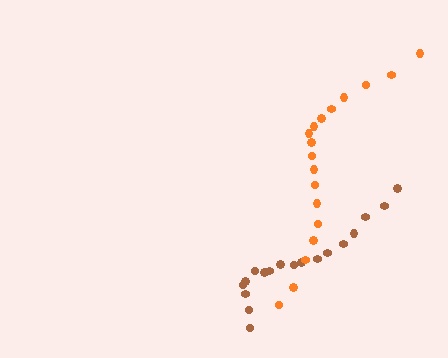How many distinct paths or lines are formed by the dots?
There are 2 distinct paths.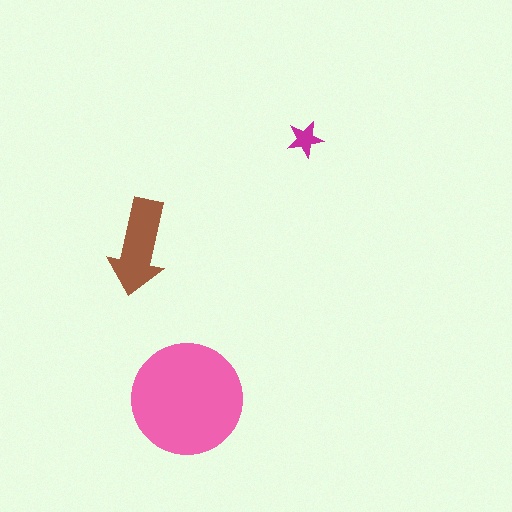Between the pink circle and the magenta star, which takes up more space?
The pink circle.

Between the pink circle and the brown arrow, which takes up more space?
The pink circle.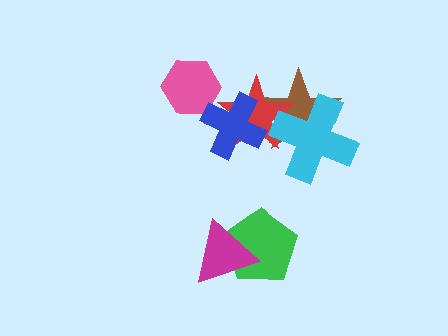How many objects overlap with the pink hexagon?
0 objects overlap with the pink hexagon.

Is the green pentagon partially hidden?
Yes, it is partially covered by another shape.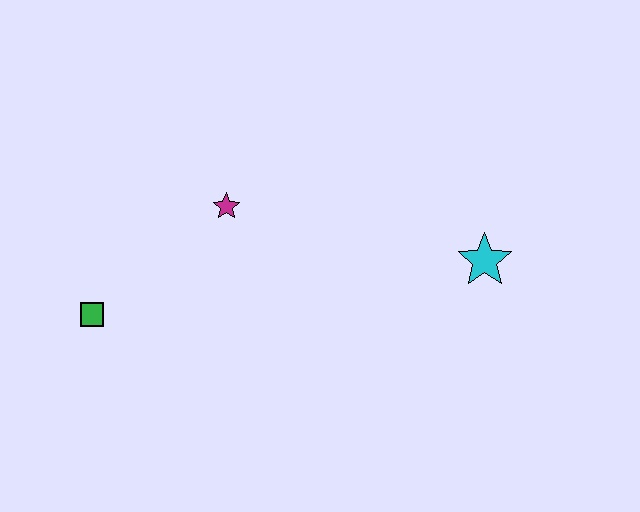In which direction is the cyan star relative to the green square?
The cyan star is to the right of the green square.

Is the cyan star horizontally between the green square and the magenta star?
No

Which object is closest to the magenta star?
The green square is closest to the magenta star.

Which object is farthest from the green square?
The cyan star is farthest from the green square.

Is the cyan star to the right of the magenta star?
Yes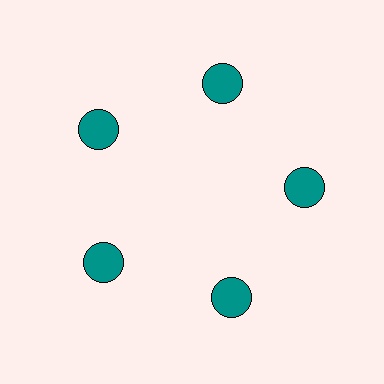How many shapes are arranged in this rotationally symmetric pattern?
There are 5 shapes, arranged in 5 groups of 1.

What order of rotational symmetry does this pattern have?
This pattern has 5-fold rotational symmetry.